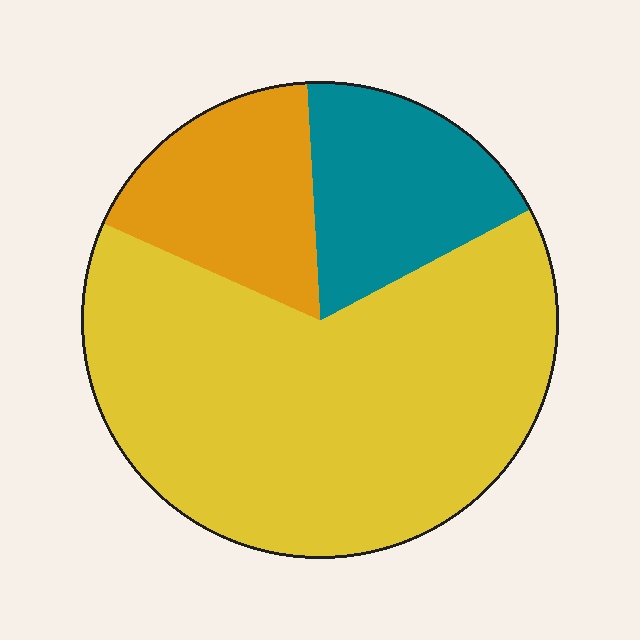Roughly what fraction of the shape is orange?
Orange covers around 15% of the shape.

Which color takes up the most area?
Yellow, at roughly 65%.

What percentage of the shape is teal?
Teal takes up about one sixth (1/6) of the shape.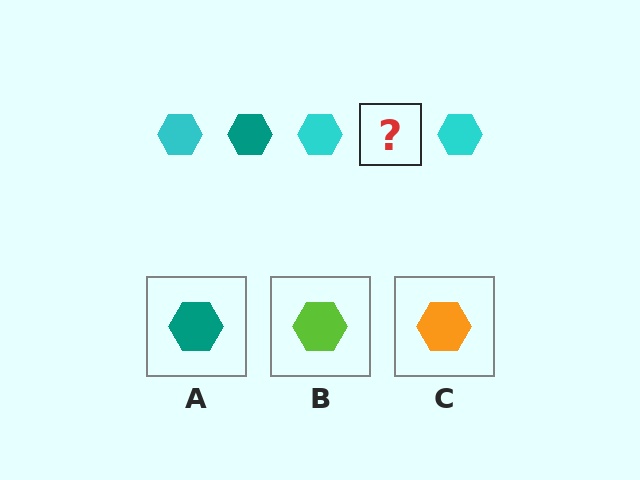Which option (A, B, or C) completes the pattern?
A.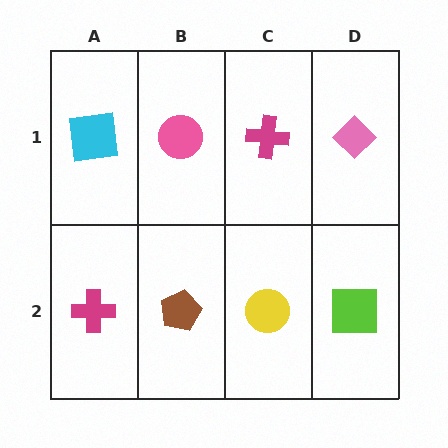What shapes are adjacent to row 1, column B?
A brown pentagon (row 2, column B), a cyan square (row 1, column A), a magenta cross (row 1, column C).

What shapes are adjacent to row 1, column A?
A magenta cross (row 2, column A), a pink circle (row 1, column B).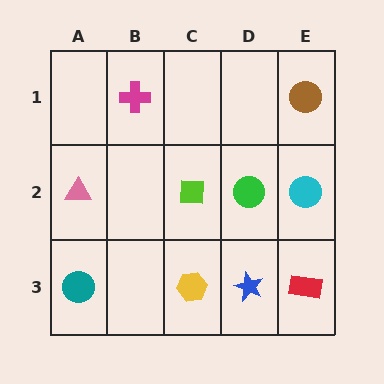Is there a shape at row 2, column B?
No, that cell is empty.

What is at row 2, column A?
A pink triangle.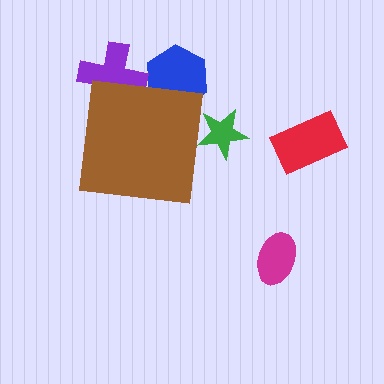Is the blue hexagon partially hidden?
Yes, the blue hexagon is partially hidden behind the brown square.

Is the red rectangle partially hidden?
No, the red rectangle is fully visible.